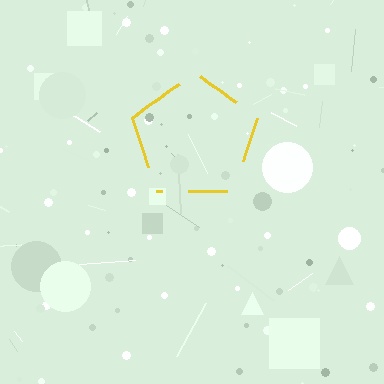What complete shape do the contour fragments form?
The contour fragments form a pentagon.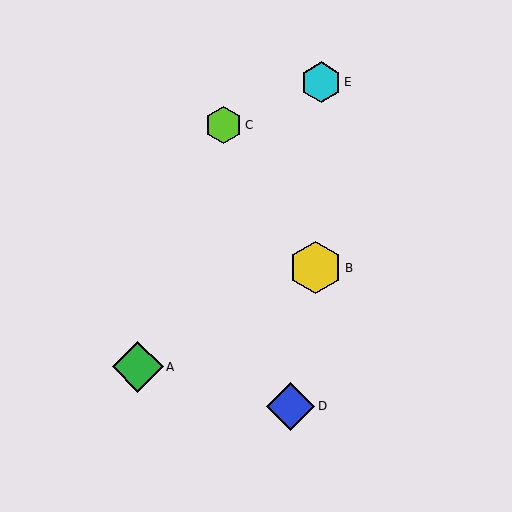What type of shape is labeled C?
Shape C is a lime hexagon.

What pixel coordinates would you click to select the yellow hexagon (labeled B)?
Click at (315, 268) to select the yellow hexagon B.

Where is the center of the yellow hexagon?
The center of the yellow hexagon is at (315, 268).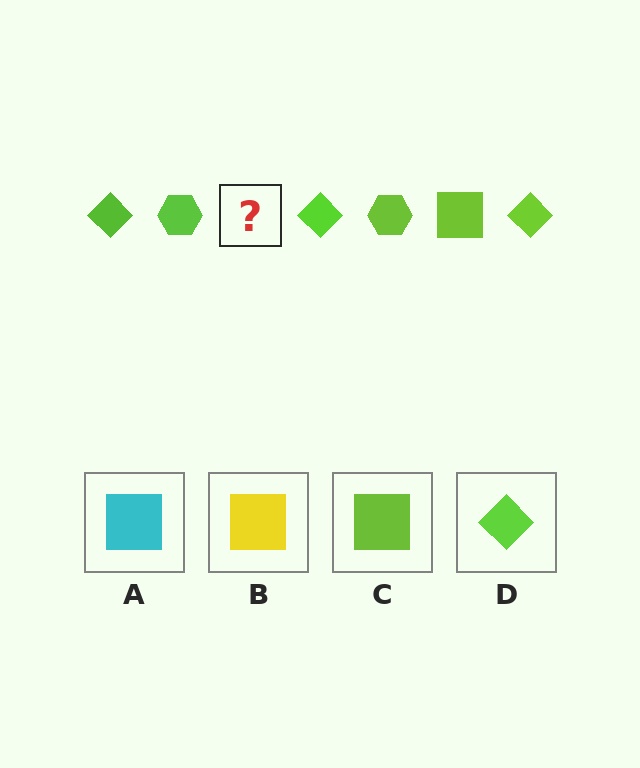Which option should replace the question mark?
Option C.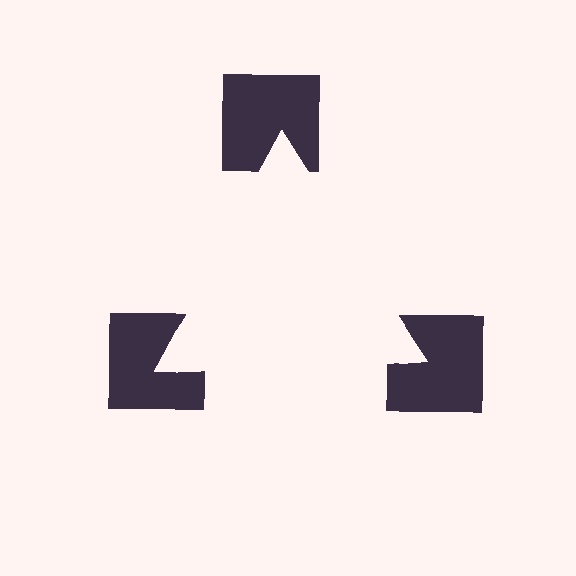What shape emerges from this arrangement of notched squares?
An illusory triangle — its edges are inferred from the aligned wedge cuts in the notched squares, not physically drawn.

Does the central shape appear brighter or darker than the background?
It typically appears slightly brighter than the background, even though no actual brightness change is drawn.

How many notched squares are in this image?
There are 3 — one at each vertex of the illusory triangle.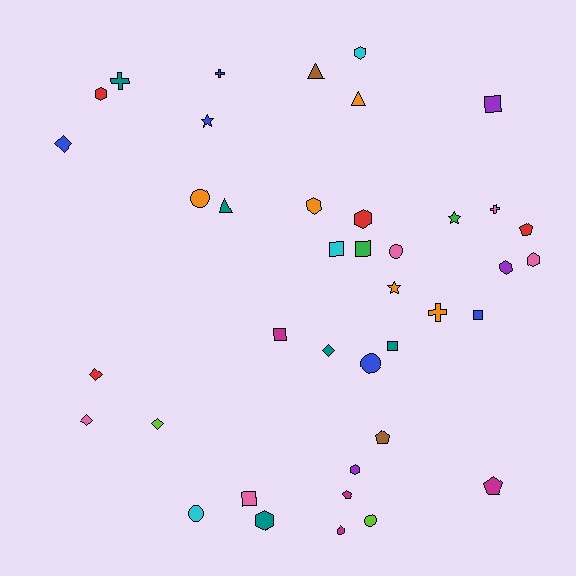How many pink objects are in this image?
There are 5 pink objects.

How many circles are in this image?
There are 5 circles.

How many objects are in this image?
There are 40 objects.